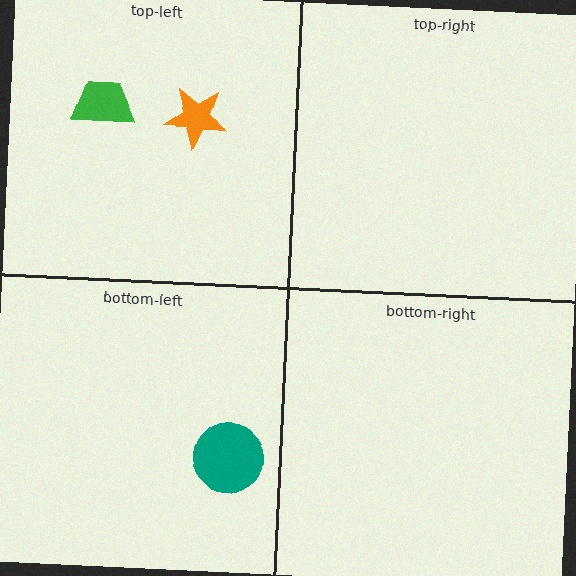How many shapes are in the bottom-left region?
1.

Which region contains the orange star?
The top-left region.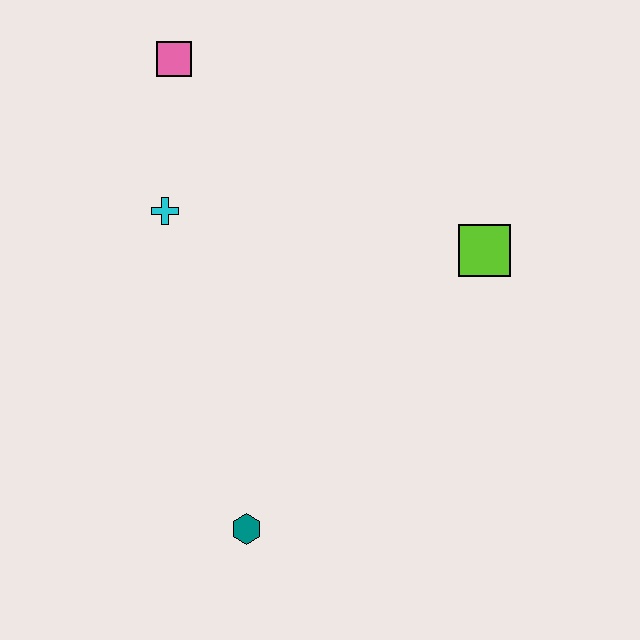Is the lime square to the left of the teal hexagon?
No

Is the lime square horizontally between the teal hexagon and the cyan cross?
No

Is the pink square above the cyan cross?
Yes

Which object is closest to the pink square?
The cyan cross is closest to the pink square.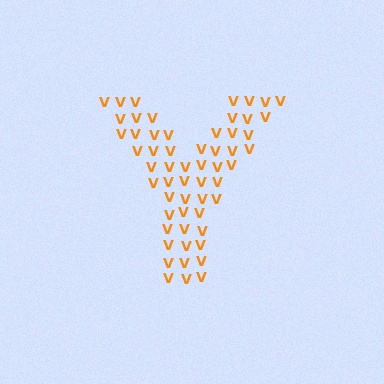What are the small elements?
The small elements are letter V's.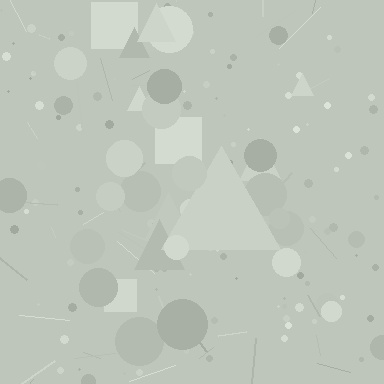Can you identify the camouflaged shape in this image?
The camouflaged shape is a triangle.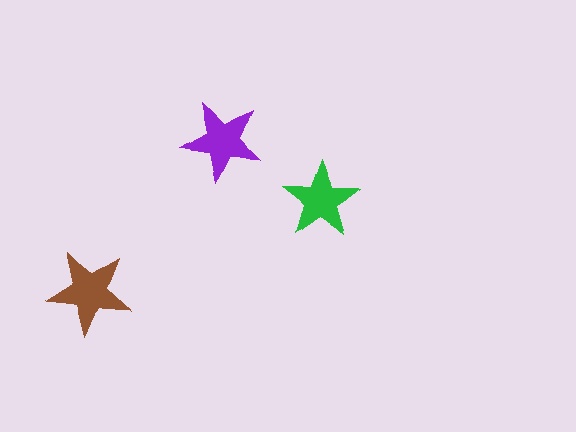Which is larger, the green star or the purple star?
The purple one.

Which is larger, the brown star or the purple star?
The brown one.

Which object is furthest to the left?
The brown star is leftmost.